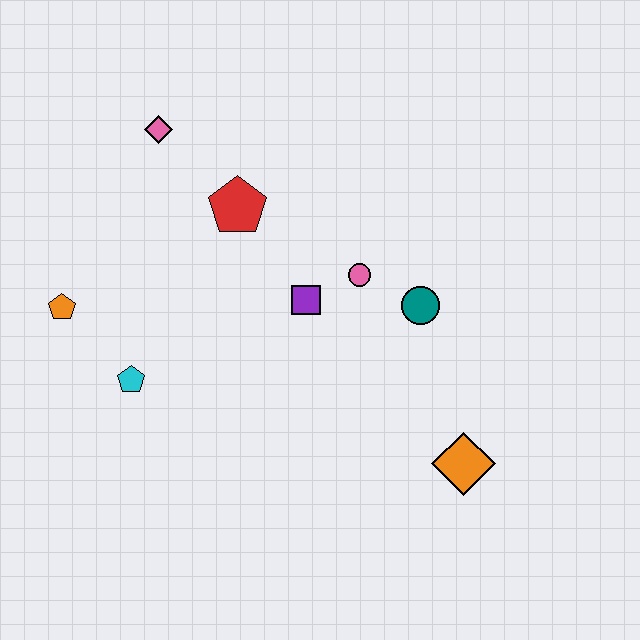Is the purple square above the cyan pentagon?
Yes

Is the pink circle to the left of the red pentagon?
No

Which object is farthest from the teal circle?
The orange pentagon is farthest from the teal circle.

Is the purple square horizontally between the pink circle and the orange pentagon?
Yes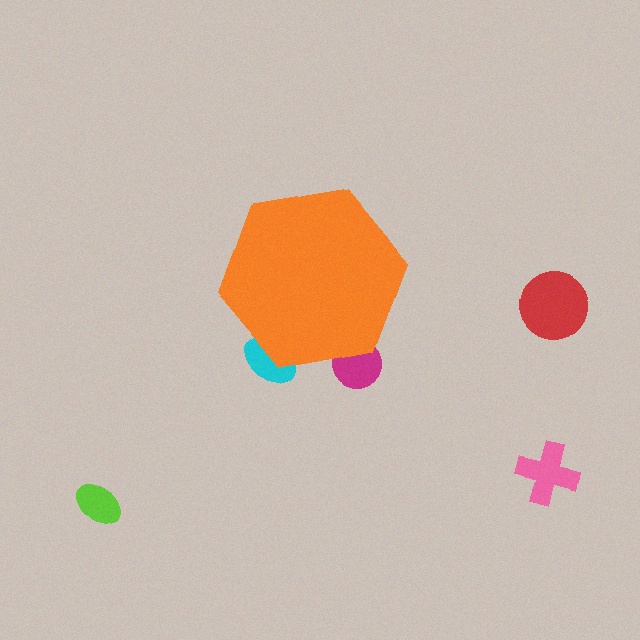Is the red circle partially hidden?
No, the red circle is fully visible.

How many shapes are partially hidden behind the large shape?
2 shapes are partially hidden.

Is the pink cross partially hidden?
No, the pink cross is fully visible.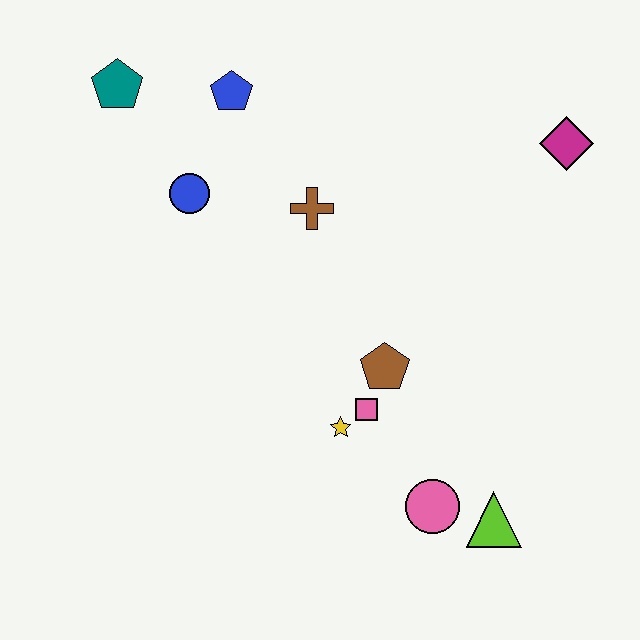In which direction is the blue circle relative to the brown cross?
The blue circle is to the left of the brown cross.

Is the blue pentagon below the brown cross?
No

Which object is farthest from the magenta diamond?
The teal pentagon is farthest from the magenta diamond.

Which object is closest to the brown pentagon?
The pink square is closest to the brown pentagon.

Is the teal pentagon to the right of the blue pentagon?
No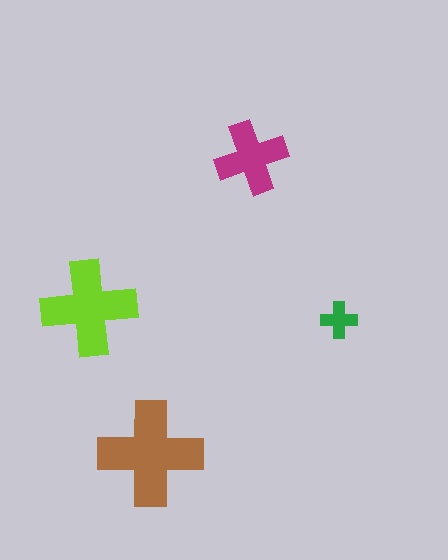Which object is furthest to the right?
The green cross is rightmost.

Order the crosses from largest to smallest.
the brown one, the lime one, the magenta one, the green one.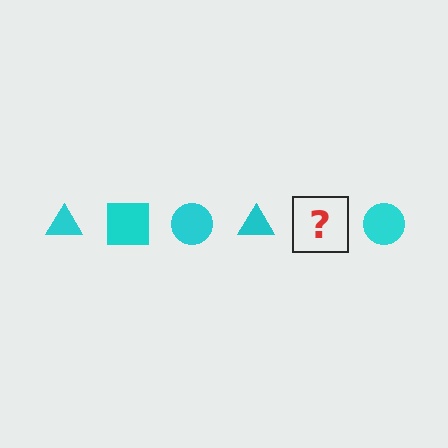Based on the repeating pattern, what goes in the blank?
The blank should be a cyan square.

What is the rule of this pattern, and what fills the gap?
The rule is that the pattern cycles through triangle, square, circle shapes in cyan. The gap should be filled with a cyan square.